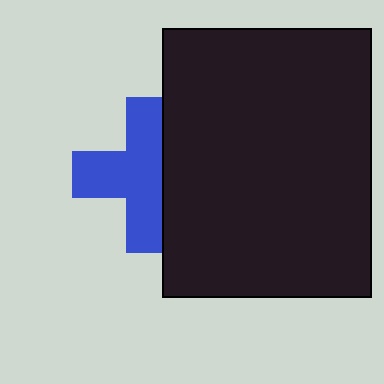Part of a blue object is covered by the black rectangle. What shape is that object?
It is a cross.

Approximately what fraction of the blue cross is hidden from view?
Roughly 35% of the blue cross is hidden behind the black rectangle.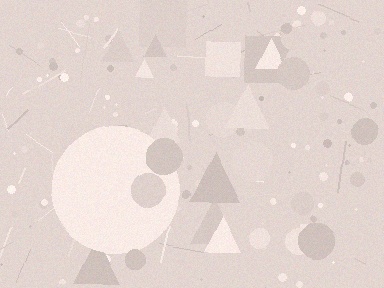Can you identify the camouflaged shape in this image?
The camouflaged shape is a circle.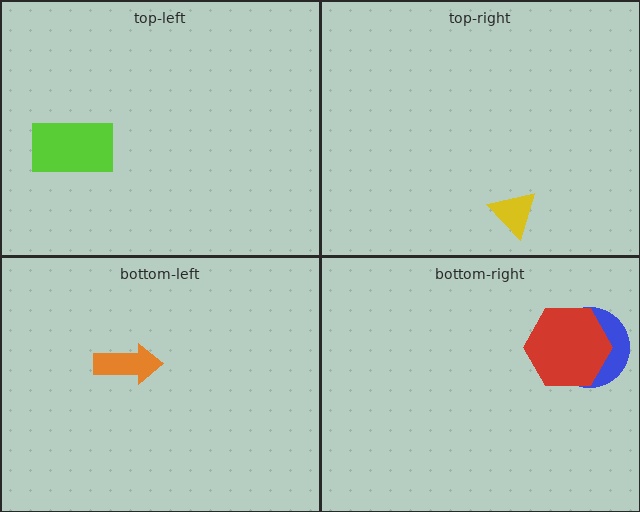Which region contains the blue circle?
The bottom-right region.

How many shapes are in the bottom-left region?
1.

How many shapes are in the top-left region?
1.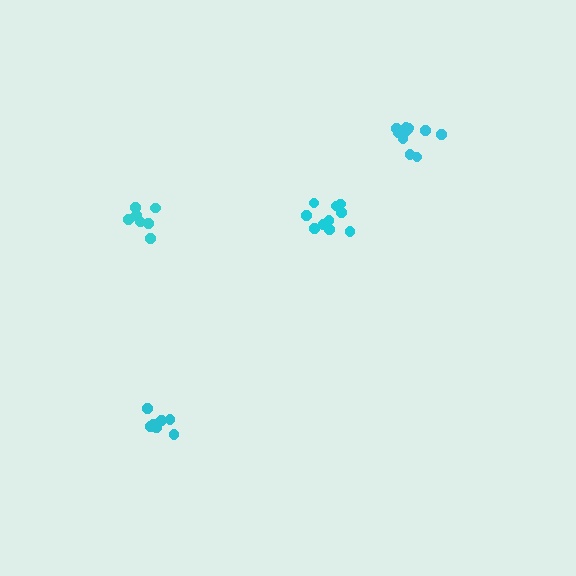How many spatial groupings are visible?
There are 4 spatial groupings.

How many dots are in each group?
Group 1: 10 dots, Group 2: 11 dots, Group 3: 7 dots, Group 4: 7 dots (35 total).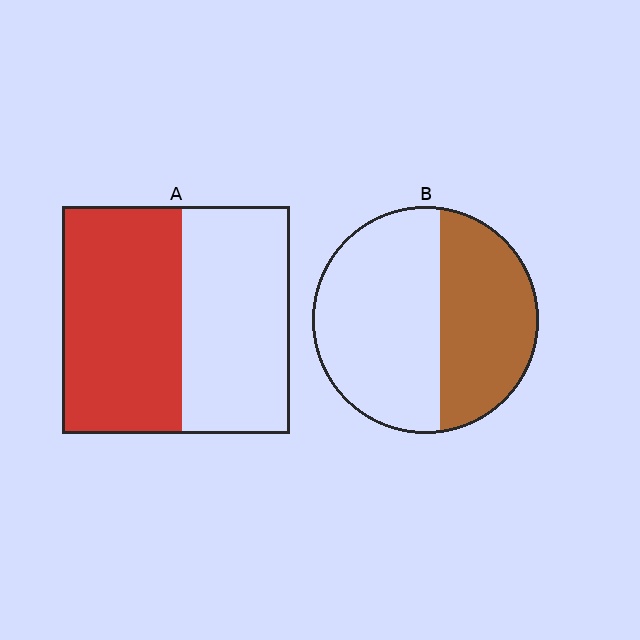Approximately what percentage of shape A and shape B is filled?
A is approximately 55% and B is approximately 40%.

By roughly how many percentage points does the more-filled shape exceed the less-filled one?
By roughly 10 percentage points (A over B).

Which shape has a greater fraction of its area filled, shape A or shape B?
Shape A.